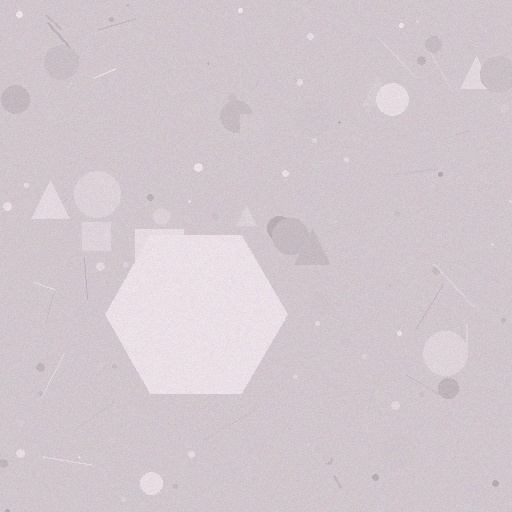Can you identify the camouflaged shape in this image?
The camouflaged shape is a hexagon.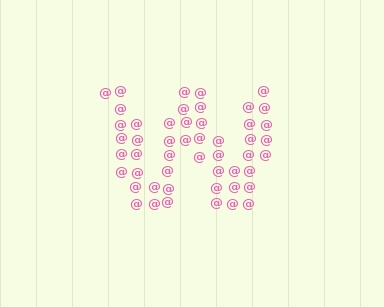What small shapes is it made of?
It is made of small at signs.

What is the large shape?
The large shape is the letter W.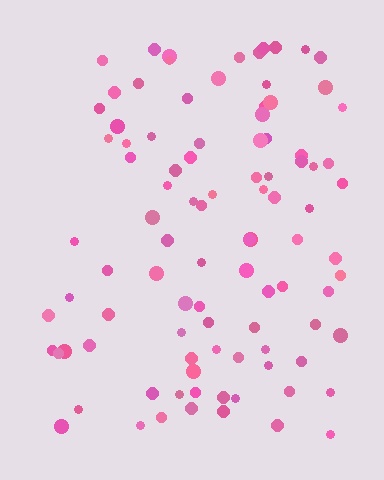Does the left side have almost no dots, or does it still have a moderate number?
Still a moderate number, just noticeably fewer than the right.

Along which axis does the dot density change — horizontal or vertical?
Horizontal.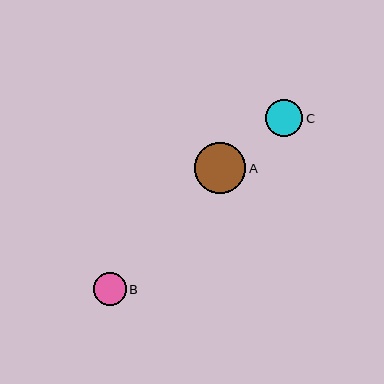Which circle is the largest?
Circle A is the largest with a size of approximately 51 pixels.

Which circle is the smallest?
Circle B is the smallest with a size of approximately 33 pixels.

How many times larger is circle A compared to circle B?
Circle A is approximately 1.5 times the size of circle B.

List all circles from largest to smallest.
From largest to smallest: A, C, B.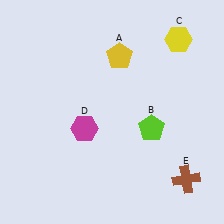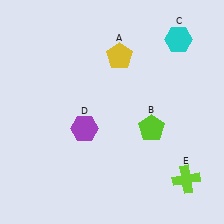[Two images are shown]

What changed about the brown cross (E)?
In Image 1, E is brown. In Image 2, it changed to lime.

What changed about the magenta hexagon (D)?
In Image 1, D is magenta. In Image 2, it changed to purple.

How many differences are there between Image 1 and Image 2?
There are 3 differences between the two images.